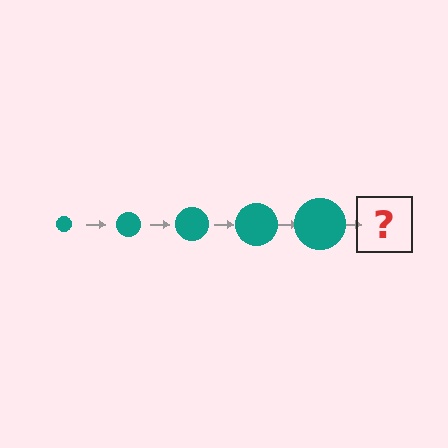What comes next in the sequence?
The next element should be a teal circle, larger than the previous one.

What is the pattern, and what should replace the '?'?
The pattern is that the circle gets progressively larger each step. The '?' should be a teal circle, larger than the previous one.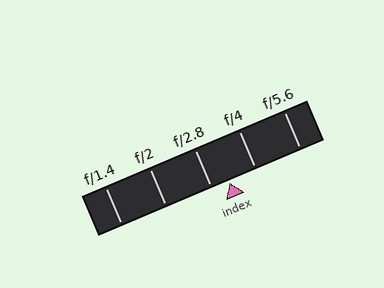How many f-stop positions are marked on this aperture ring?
There are 5 f-stop positions marked.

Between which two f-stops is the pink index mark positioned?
The index mark is between f/2.8 and f/4.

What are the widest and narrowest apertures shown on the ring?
The widest aperture shown is f/1.4 and the narrowest is f/5.6.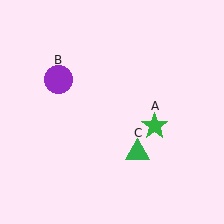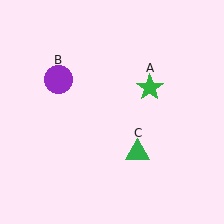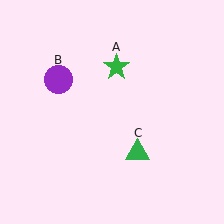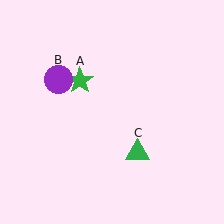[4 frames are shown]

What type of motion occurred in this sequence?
The green star (object A) rotated counterclockwise around the center of the scene.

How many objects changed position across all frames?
1 object changed position: green star (object A).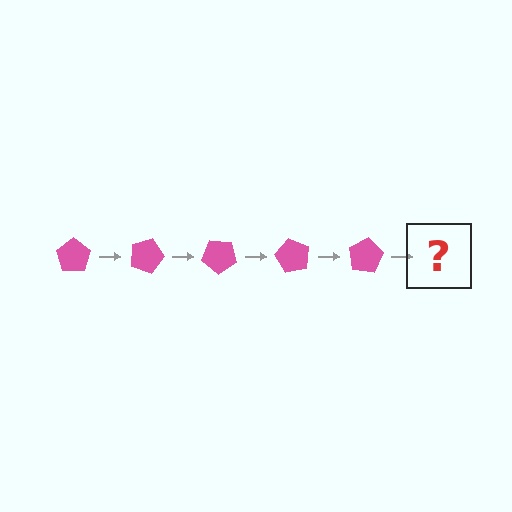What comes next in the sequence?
The next element should be a pink pentagon rotated 100 degrees.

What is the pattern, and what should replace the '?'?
The pattern is that the pentagon rotates 20 degrees each step. The '?' should be a pink pentagon rotated 100 degrees.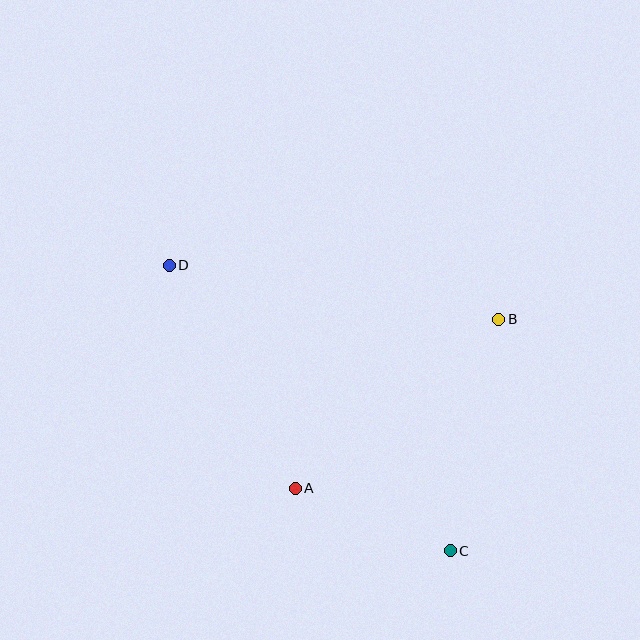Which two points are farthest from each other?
Points C and D are farthest from each other.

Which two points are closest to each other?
Points A and C are closest to each other.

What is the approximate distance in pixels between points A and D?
The distance between A and D is approximately 256 pixels.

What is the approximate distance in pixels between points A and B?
The distance between A and B is approximately 265 pixels.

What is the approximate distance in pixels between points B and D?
The distance between B and D is approximately 334 pixels.